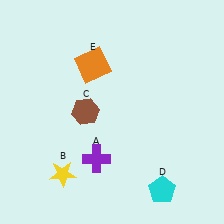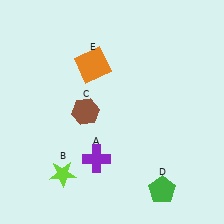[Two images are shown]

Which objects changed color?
B changed from yellow to lime. D changed from cyan to green.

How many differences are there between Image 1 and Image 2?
There are 2 differences between the two images.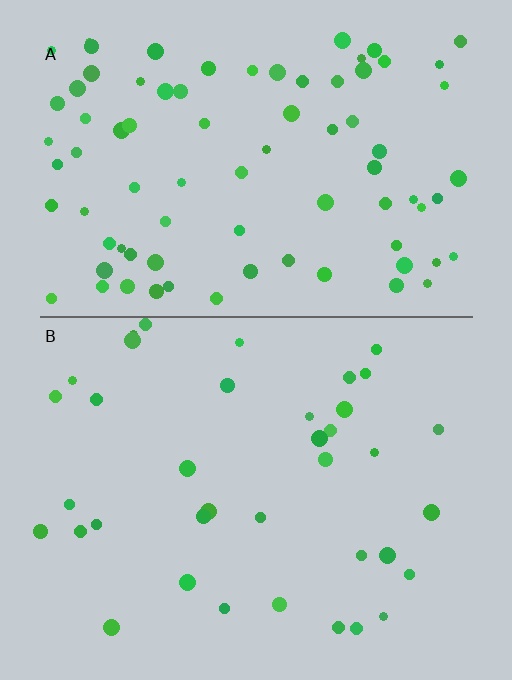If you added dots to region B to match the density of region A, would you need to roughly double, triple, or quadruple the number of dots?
Approximately double.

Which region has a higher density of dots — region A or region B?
A (the top).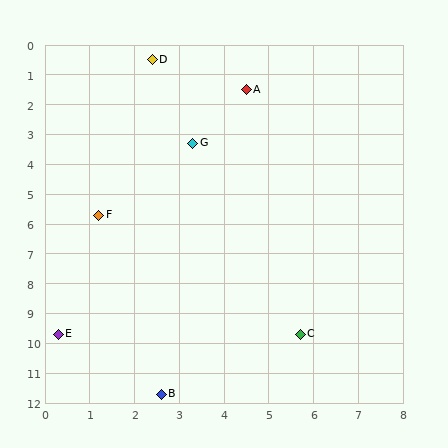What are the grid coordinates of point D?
Point D is at approximately (2.4, 0.5).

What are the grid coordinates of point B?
Point B is at approximately (2.6, 11.7).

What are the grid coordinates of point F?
Point F is at approximately (1.2, 5.7).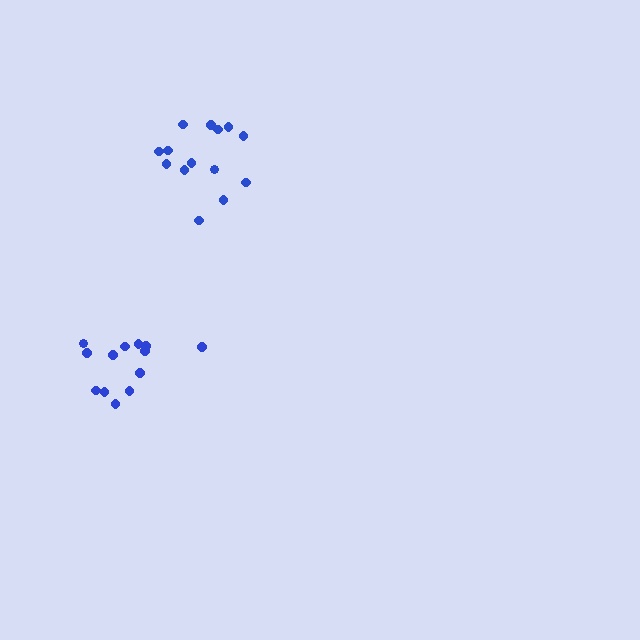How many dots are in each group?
Group 1: 14 dots, Group 2: 13 dots (27 total).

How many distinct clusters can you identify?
There are 2 distinct clusters.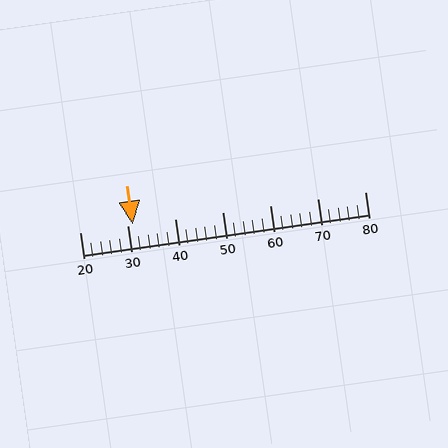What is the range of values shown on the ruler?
The ruler shows values from 20 to 80.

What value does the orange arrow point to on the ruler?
The orange arrow points to approximately 31.